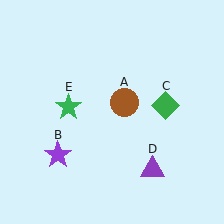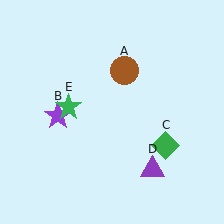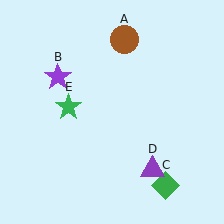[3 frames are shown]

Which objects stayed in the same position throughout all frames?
Purple triangle (object D) and green star (object E) remained stationary.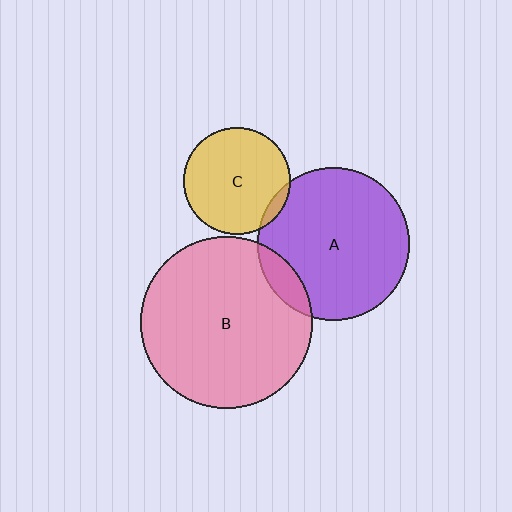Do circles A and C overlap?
Yes.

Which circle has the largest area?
Circle B (pink).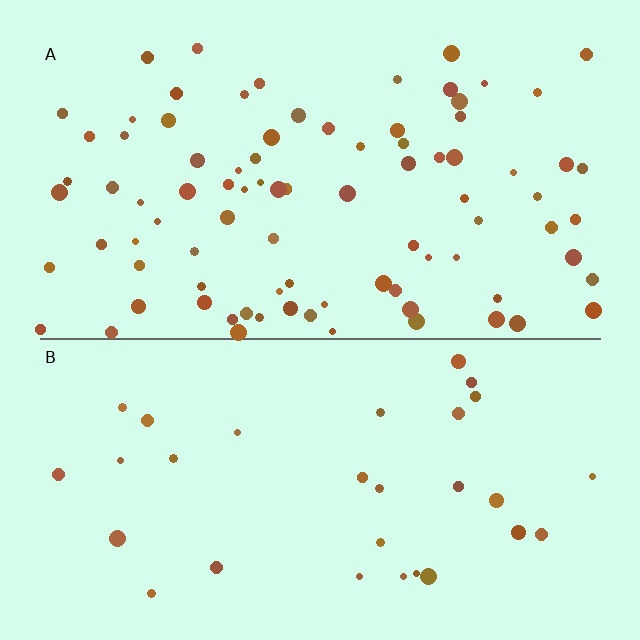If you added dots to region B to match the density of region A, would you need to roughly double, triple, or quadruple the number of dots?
Approximately triple.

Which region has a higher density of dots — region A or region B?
A (the top).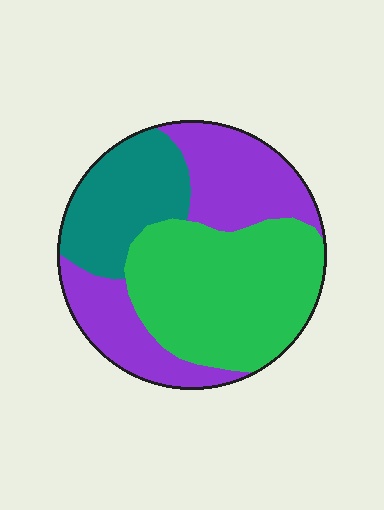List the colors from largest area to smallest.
From largest to smallest: green, purple, teal.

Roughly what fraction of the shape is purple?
Purple covers 35% of the shape.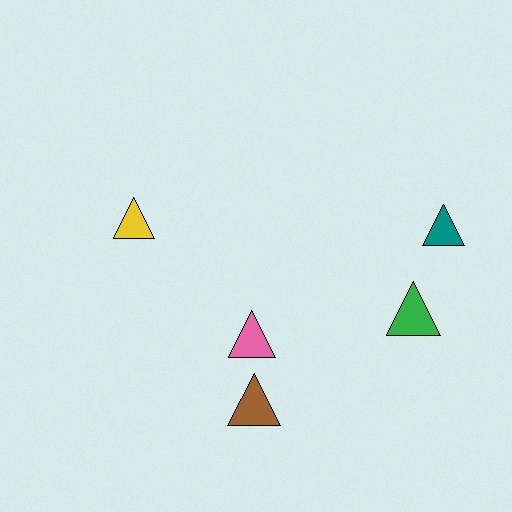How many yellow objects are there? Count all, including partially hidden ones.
There is 1 yellow object.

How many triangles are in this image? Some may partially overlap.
There are 5 triangles.